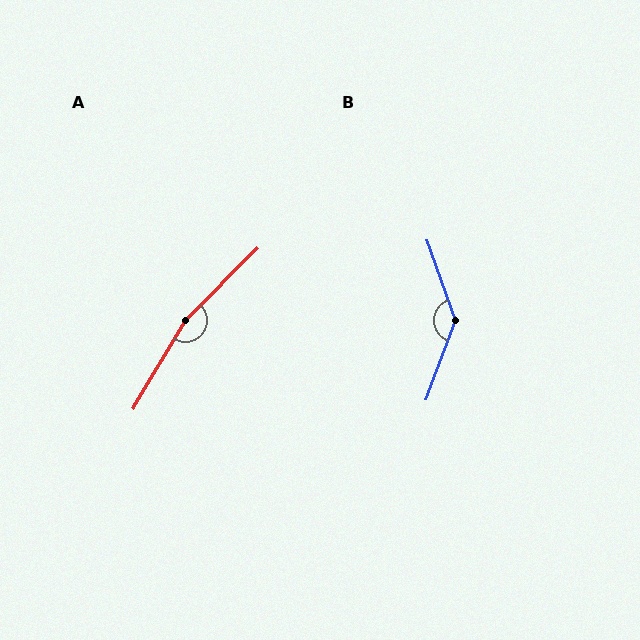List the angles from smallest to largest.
B (141°), A (166°).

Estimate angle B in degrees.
Approximately 141 degrees.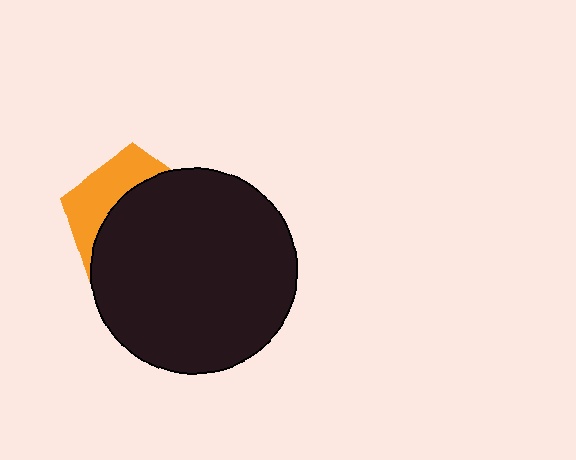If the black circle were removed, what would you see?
You would see the complete orange pentagon.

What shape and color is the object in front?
The object in front is a black circle.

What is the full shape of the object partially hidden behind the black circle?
The partially hidden object is an orange pentagon.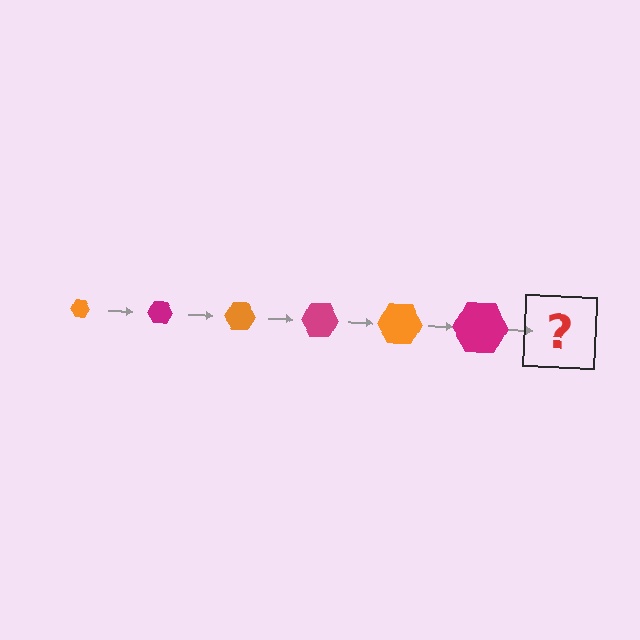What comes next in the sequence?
The next element should be an orange hexagon, larger than the previous one.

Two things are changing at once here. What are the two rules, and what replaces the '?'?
The two rules are that the hexagon grows larger each step and the color cycles through orange and magenta. The '?' should be an orange hexagon, larger than the previous one.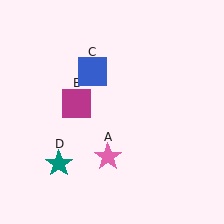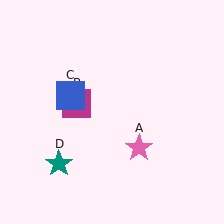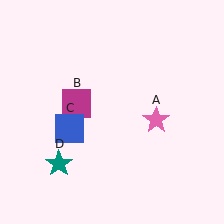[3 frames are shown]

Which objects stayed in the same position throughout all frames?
Magenta square (object B) and teal star (object D) remained stationary.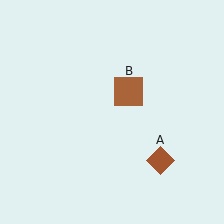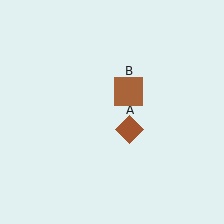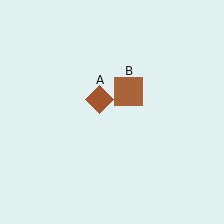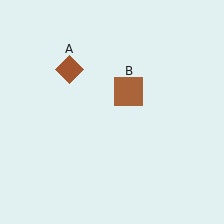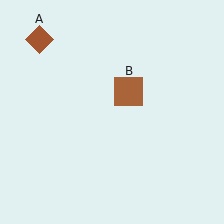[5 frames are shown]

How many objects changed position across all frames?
1 object changed position: brown diamond (object A).